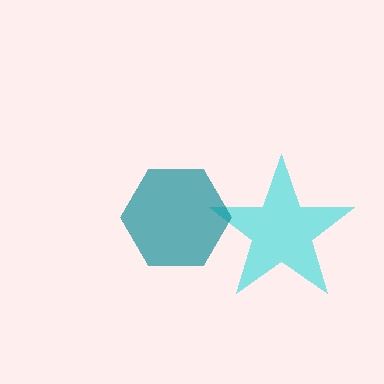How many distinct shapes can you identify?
There are 2 distinct shapes: a cyan star, a teal hexagon.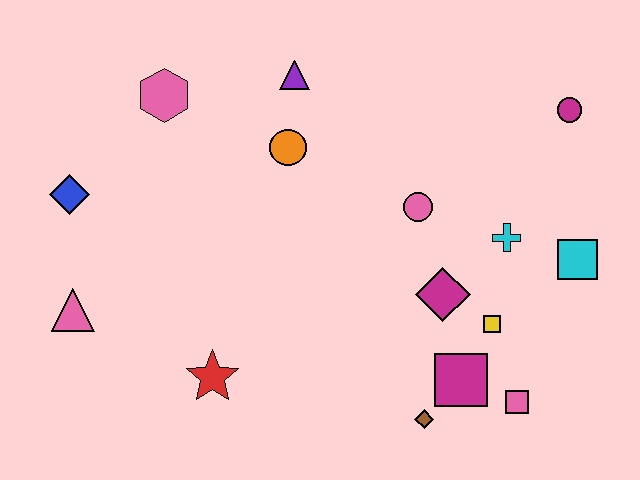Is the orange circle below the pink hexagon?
Yes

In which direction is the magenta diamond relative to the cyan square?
The magenta diamond is to the left of the cyan square.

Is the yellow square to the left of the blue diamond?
No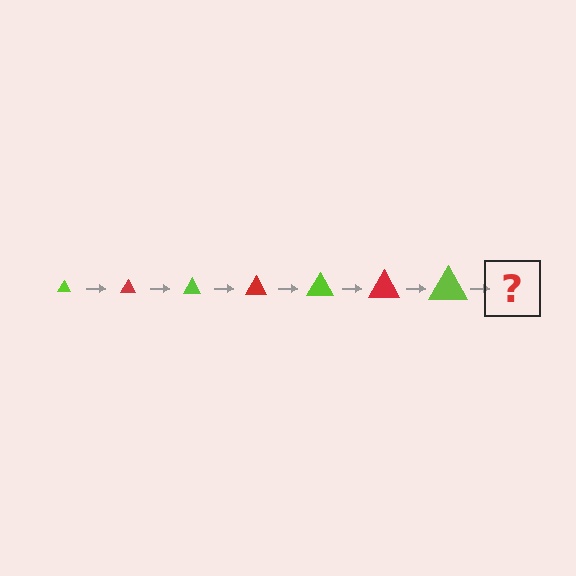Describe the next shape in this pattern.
It should be a red triangle, larger than the previous one.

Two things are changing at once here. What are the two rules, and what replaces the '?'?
The two rules are that the triangle grows larger each step and the color cycles through lime and red. The '?' should be a red triangle, larger than the previous one.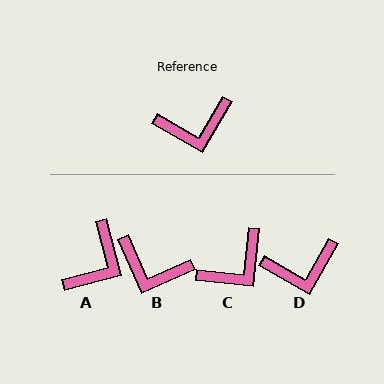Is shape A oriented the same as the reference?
No, it is off by about 45 degrees.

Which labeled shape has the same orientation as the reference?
D.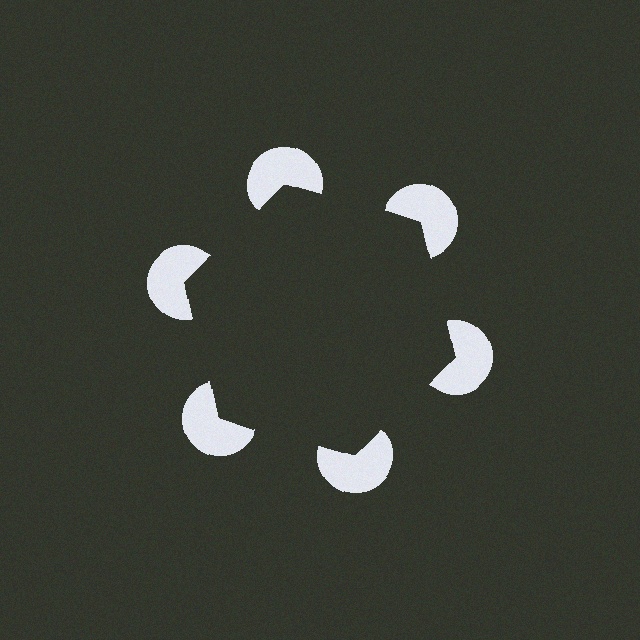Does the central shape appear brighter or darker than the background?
It typically appears slightly darker than the background, even though no actual brightness change is drawn.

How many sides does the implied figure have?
6 sides.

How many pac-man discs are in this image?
There are 6 — one at each vertex of the illusory hexagon.